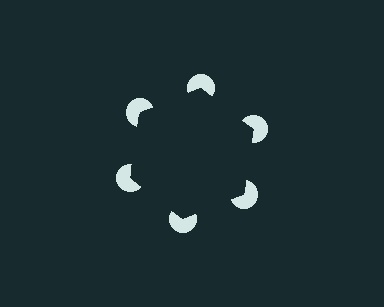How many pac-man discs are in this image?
There are 6 — one at each vertex of the illusory hexagon.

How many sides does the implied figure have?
6 sides.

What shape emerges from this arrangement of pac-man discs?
An illusory hexagon — its edges are inferred from the aligned wedge cuts in the pac-man discs, not physically drawn.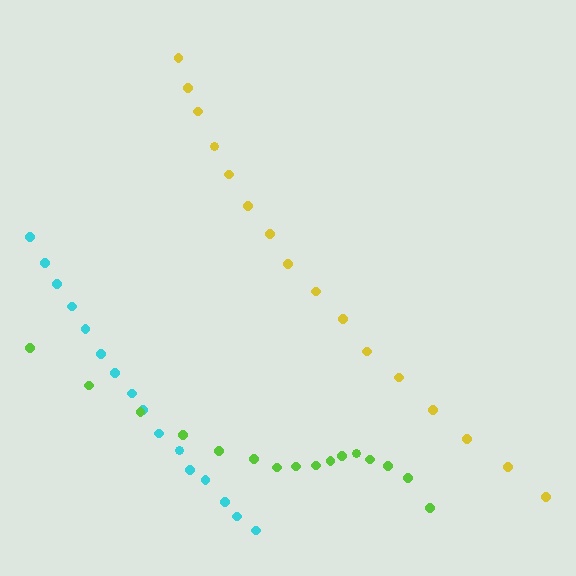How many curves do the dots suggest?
There are 3 distinct paths.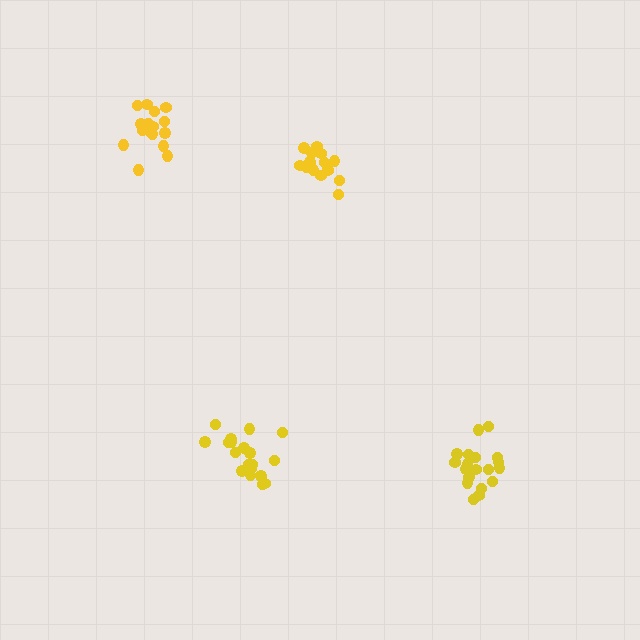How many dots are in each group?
Group 1: 20 dots, Group 2: 16 dots, Group 3: 19 dots, Group 4: 15 dots (70 total).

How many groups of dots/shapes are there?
There are 4 groups.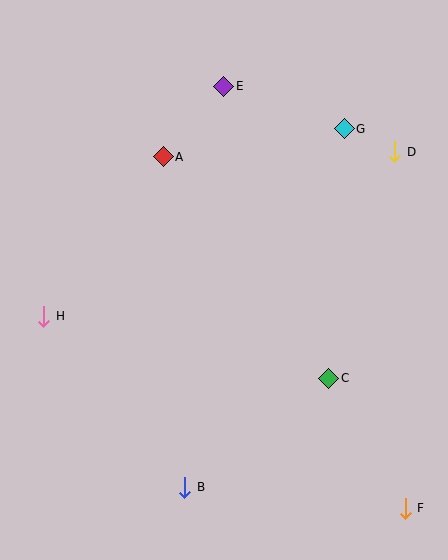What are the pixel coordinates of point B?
Point B is at (185, 487).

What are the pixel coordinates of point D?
Point D is at (395, 152).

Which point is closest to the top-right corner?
Point D is closest to the top-right corner.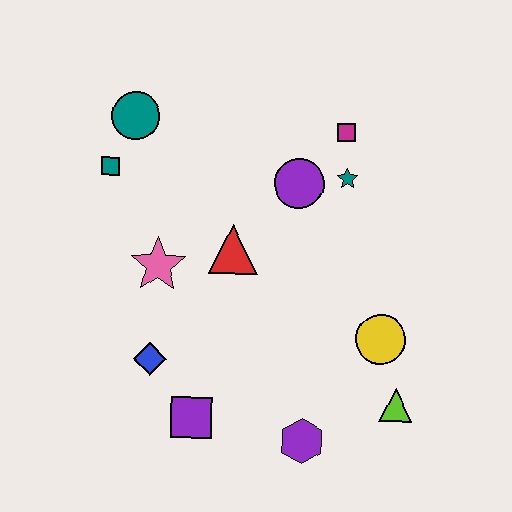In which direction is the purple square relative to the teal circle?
The purple square is below the teal circle.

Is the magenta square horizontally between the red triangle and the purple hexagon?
No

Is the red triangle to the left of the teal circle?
No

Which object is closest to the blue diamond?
The purple square is closest to the blue diamond.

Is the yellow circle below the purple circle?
Yes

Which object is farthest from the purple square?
The magenta square is farthest from the purple square.